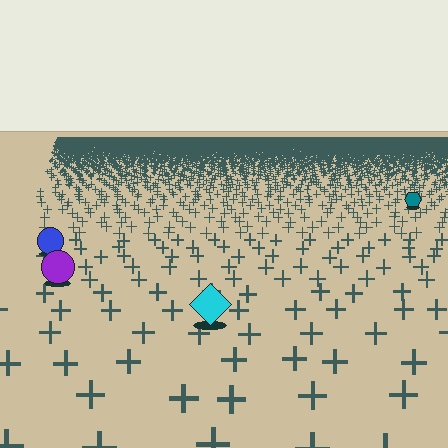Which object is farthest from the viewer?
The teal hexagon is farthest from the viewer. It appears smaller and the ground texture around it is denser.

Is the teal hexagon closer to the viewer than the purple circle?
No. The purple circle is closer — you can tell from the texture gradient: the ground texture is coarser near it.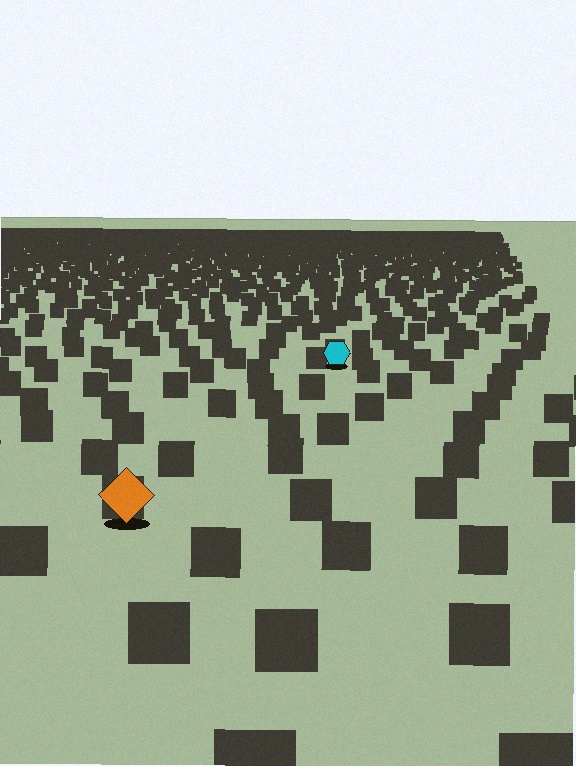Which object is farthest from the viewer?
The cyan hexagon is farthest from the viewer. It appears smaller and the ground texture around it is denser.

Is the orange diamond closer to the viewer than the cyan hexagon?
Yes. The orange diamond is closer — you can tell from the texture gradient: the ground texture is coarser near it.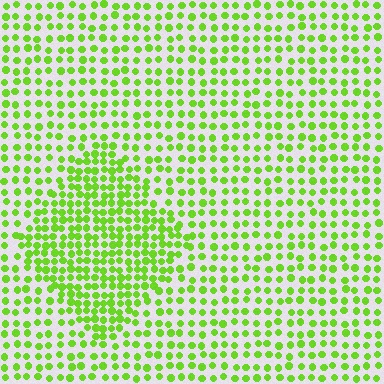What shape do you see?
I see a diamond.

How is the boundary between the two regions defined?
The boundary is defined by a change in element density (approximately 1.7x ratio). All elements are the same color, size, and shape.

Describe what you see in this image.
The image contains small lime elements arranged at two different densities. A diamond-shaped region is visible where the elements are more densely packed than the surrounding area.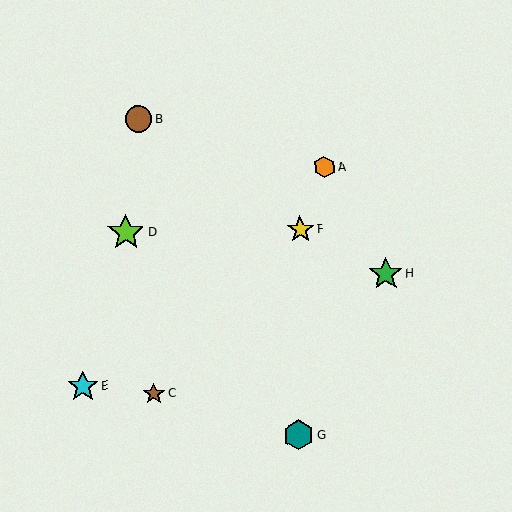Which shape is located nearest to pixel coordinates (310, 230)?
The yellow star (labeled F) at (300, 230) is nearest to that location.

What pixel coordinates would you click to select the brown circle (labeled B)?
Click at (138, 119) to select the brown circle B.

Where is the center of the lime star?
The center of the lime star is at (126, 233).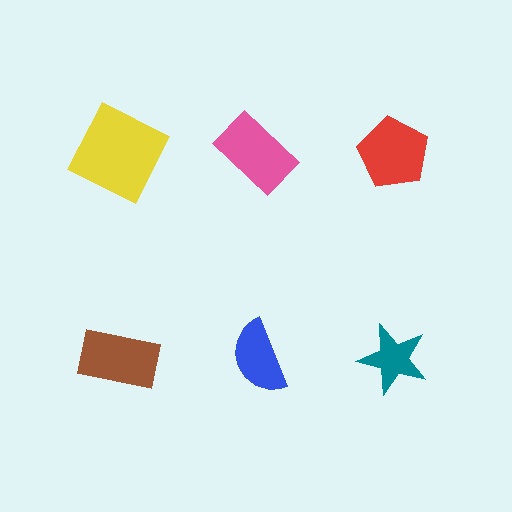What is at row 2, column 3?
A teal star.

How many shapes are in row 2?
3 shapes.